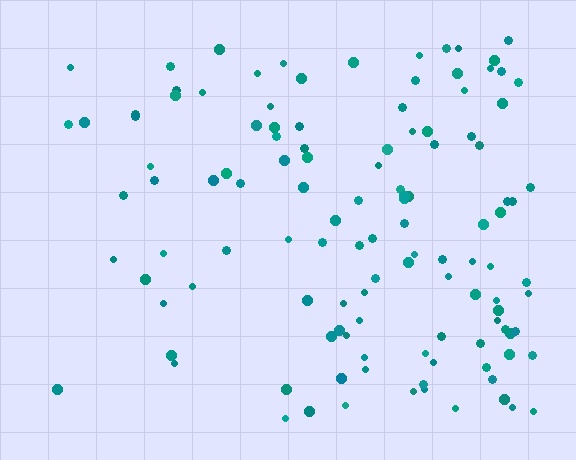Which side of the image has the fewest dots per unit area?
The left.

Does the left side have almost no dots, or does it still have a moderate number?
Still a moderate number, just noticeably fewer than the right.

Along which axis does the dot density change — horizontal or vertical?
Horizontal.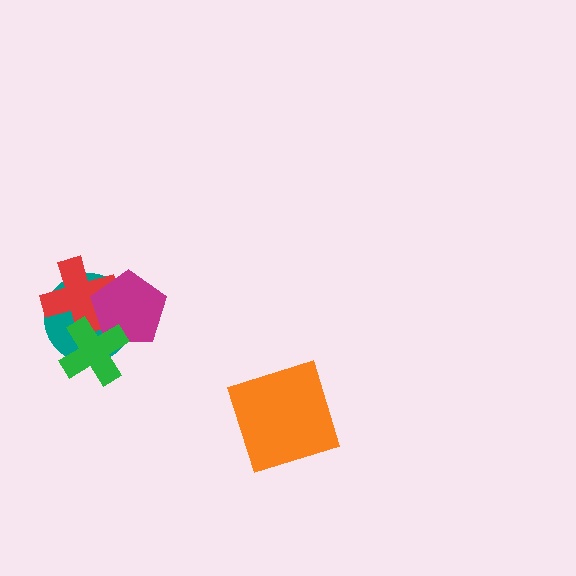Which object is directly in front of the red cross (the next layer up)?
The magenta pentagon is directly in front of the red cross.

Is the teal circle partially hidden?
Yes, it is partially covered by another shape.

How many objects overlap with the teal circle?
3 objects overlap with the teal circle.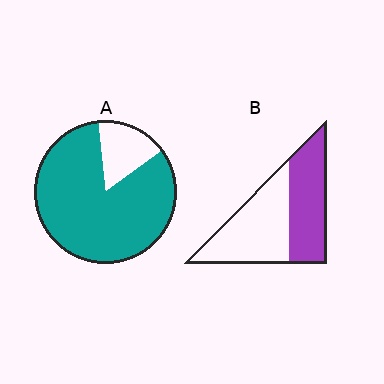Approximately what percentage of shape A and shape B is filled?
A is approximately 85% and B is approximately 45%.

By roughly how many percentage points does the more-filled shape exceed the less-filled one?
By roughly 40 percentage points (A over B).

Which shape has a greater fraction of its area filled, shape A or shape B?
Shape A.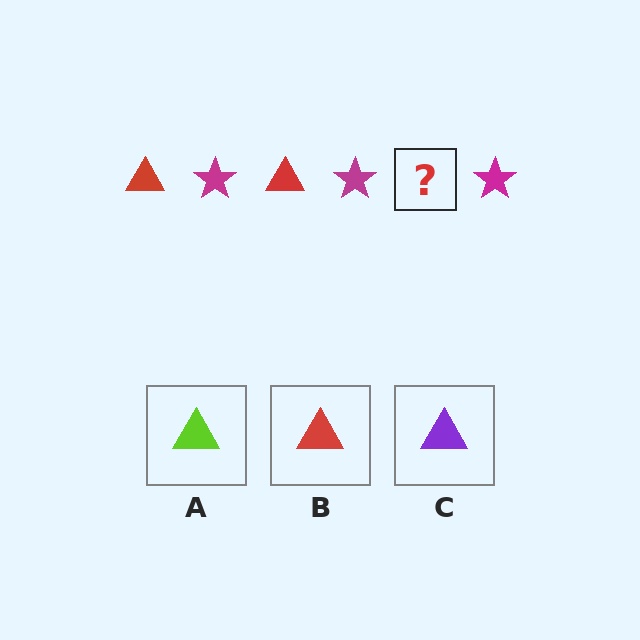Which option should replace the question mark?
Option B.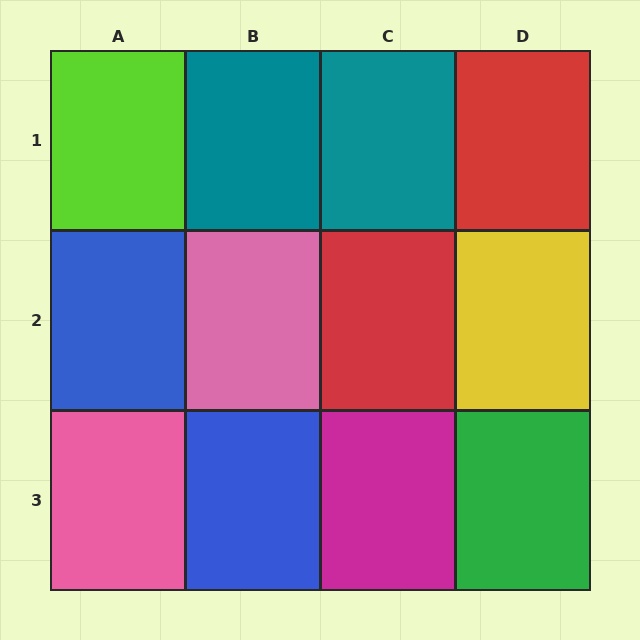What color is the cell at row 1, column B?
Teal.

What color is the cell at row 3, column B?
Blue.